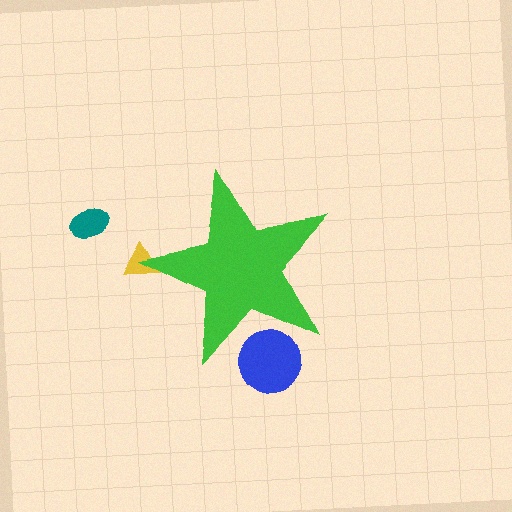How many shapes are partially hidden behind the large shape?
2 shapes are partially hidden.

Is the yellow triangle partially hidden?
Yes, the yellow triangle is partially hidden behind the green star.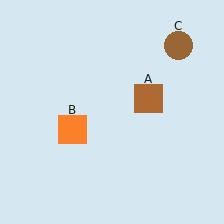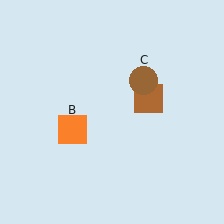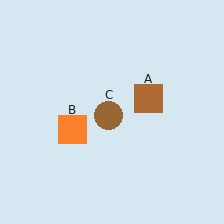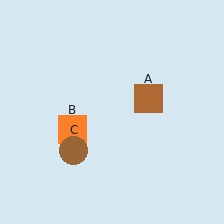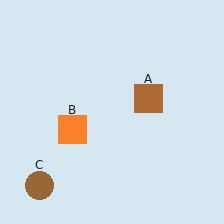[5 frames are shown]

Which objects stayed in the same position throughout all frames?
Brown square (object A) and orange square (object B) remained stationary.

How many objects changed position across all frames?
1 object changed position: brown circle (object C).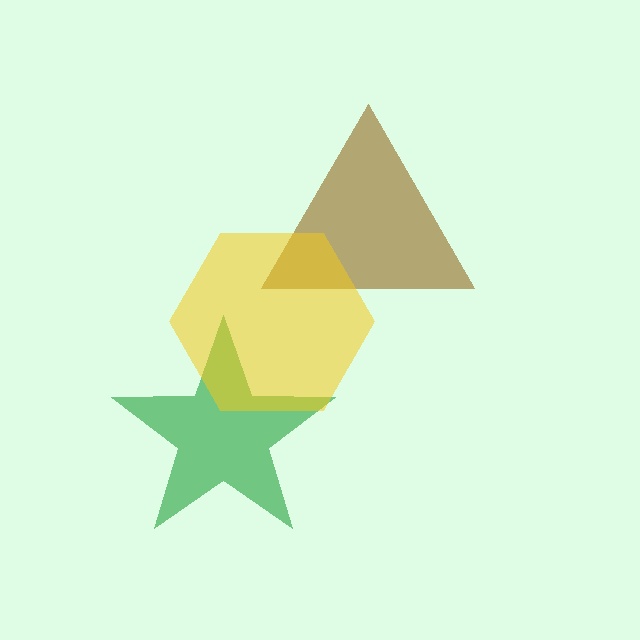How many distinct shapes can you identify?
There are 3 distinct shapes: a brown triangle, a green star, a yellow hexagon.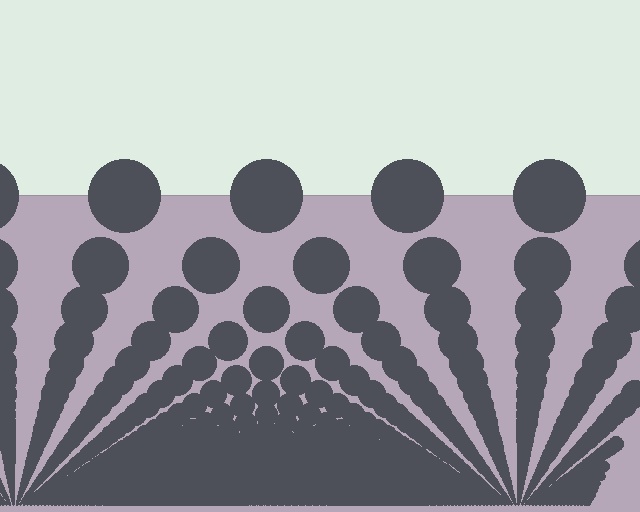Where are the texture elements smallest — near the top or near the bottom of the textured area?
Near the bottom.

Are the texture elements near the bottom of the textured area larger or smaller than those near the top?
Smaller. The gradient is inverted — elements near the bottom are smaller and denser.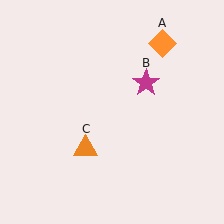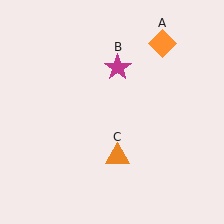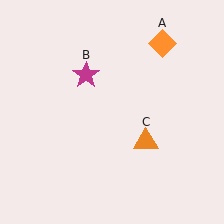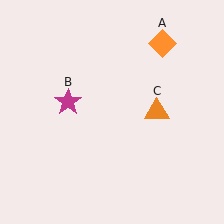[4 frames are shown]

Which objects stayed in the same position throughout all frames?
Orange diamond (object A) remained stationary.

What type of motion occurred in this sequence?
The magenta star (object B), orange triangle (object C) rotated counterclockwise around the center of the scene.